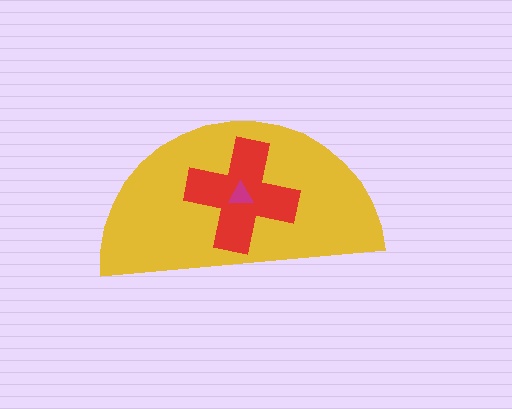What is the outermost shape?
The yellow semicircle.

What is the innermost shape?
The magenta triangle.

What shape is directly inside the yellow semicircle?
The red cross.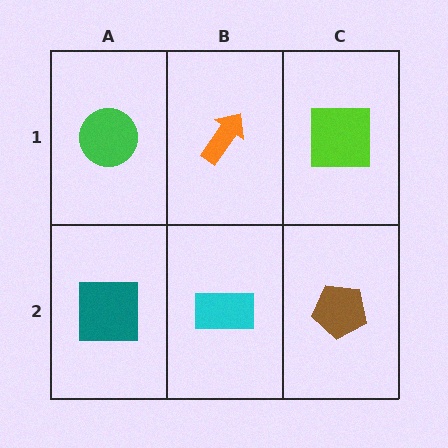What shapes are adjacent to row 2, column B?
An orange arrow (row 1, column B), a teal square (row 2, column A), a brown pentagon (row 2, column C).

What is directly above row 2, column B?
An orange arrow.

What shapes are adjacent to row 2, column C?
A lime square (row 1, column C), a cyan rectangle (row 2, column B).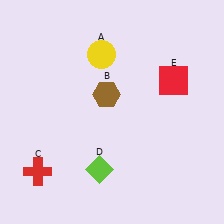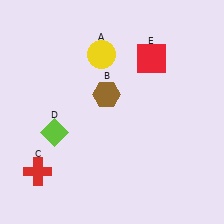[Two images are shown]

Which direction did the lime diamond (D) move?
The lime diamond (D) moved left.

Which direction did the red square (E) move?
The red square (E) moved left.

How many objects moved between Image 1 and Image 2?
2 objects moved between the two images.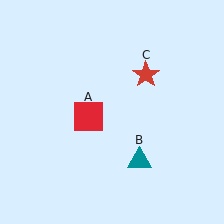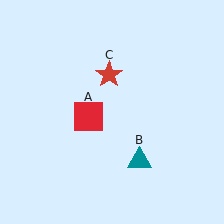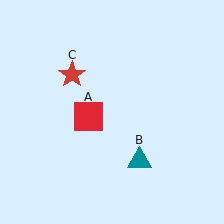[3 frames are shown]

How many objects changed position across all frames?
1 object changed position: red star (object C).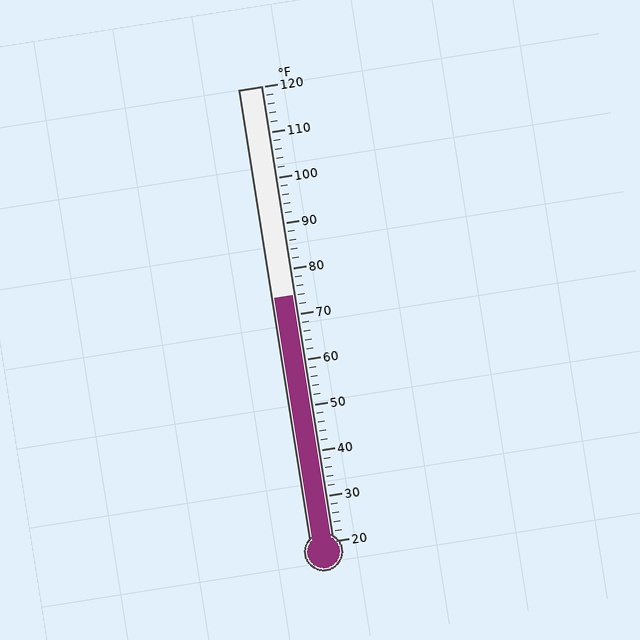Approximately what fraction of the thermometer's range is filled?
The thermometer is filled to approximately 55% of its range.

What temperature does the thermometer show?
The thermometer shows approximately 74°F.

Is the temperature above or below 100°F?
The temperature is below 100°F.